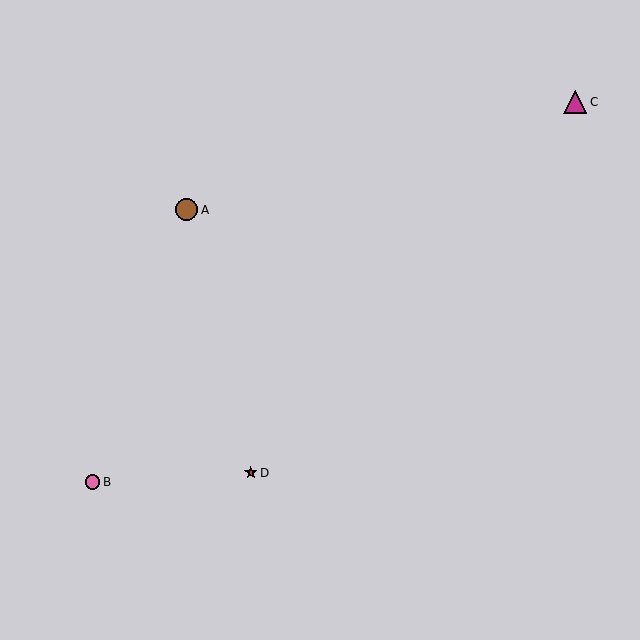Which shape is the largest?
The magenta triangle (labeled C) is the largest.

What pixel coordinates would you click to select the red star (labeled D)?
Click at (251, 473) to select the red star D.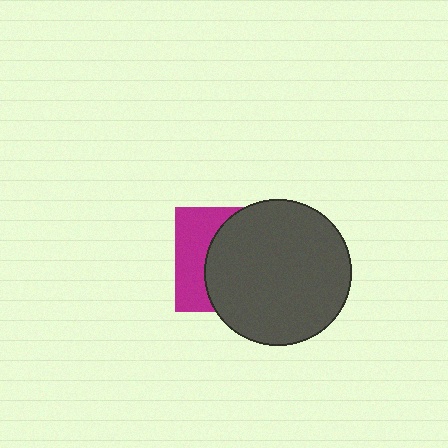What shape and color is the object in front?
The object in front is a dark gray circle.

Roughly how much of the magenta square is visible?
A small part of it is visible (roughly 35%).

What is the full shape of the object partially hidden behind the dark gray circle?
The partially hidden object is a magenta square.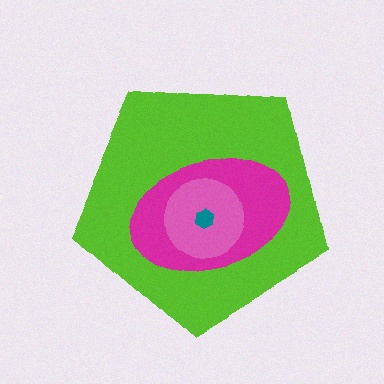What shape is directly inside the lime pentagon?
The magenta ellipse.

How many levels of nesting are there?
4.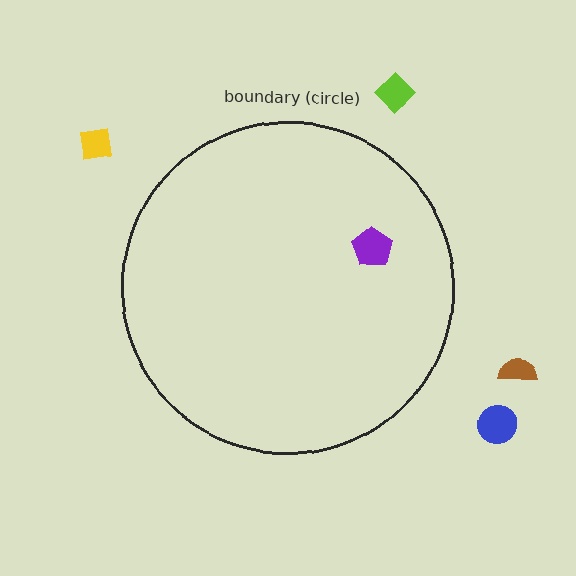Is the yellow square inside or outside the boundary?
Outside.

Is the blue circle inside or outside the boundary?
Outside.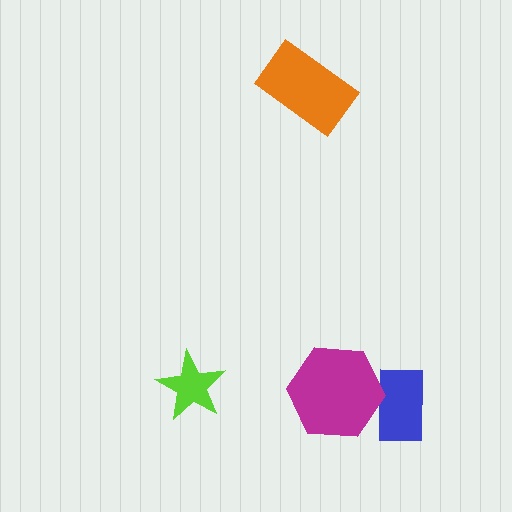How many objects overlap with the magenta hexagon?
1 object overlaps with the magenta hexagon.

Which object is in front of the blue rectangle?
The magenta hexagon is in front of the blue rectangle.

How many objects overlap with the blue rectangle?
1 object overlaps with the blue rectangle.